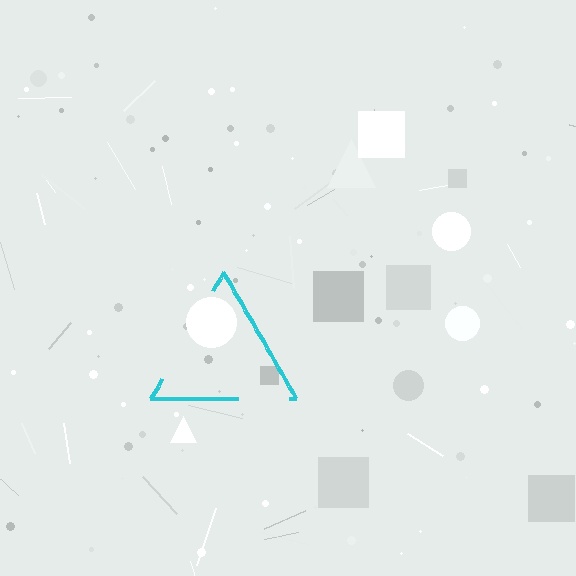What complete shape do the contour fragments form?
The contour fragments form a triangle.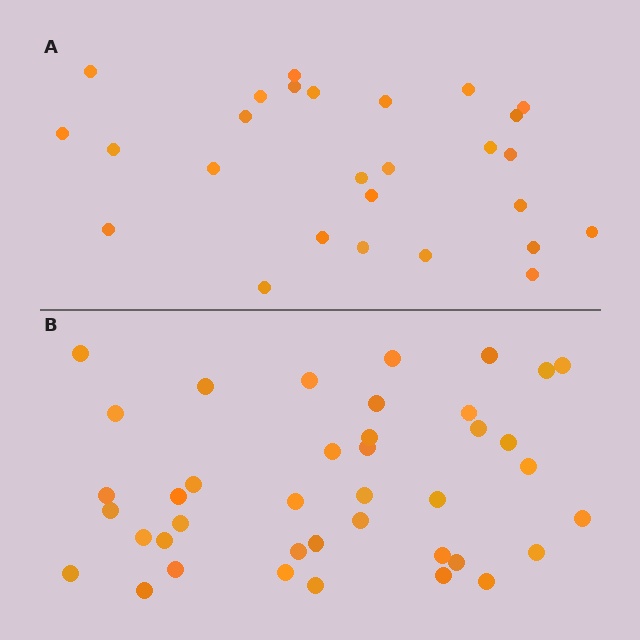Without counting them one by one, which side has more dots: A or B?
Region B (the bottom region) has more dots.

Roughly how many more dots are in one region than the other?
Region B has approximately 15 more dots than region A.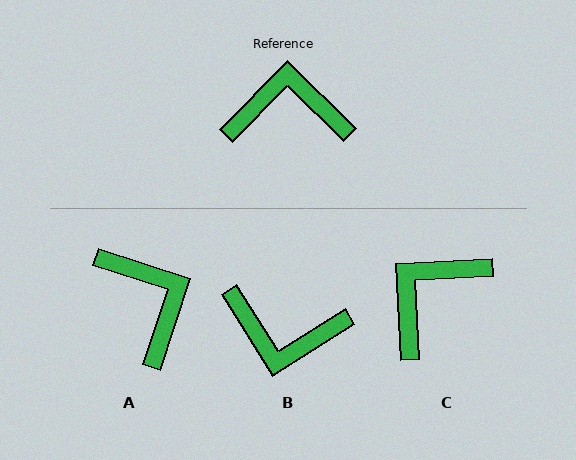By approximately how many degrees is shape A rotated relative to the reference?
Approximately 64 degrees clockwise.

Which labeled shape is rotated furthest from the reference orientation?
B, about 167 degrees away.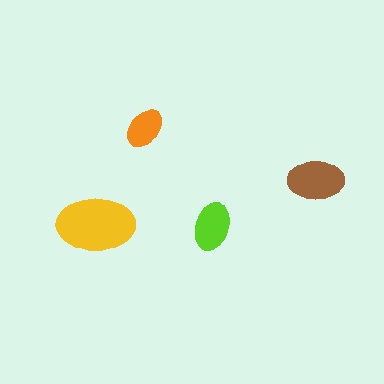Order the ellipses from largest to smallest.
the yellow one, the brown one, the lime one, the orange one.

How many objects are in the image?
There are 4 objects in the image.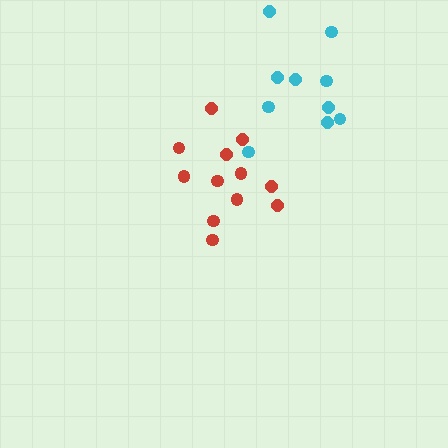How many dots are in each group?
Group 1: 10 dots, Group 2: 12 dots (22 total).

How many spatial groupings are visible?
There are 2 spatial groupings.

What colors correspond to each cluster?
The clusters are colored: cyan, red.